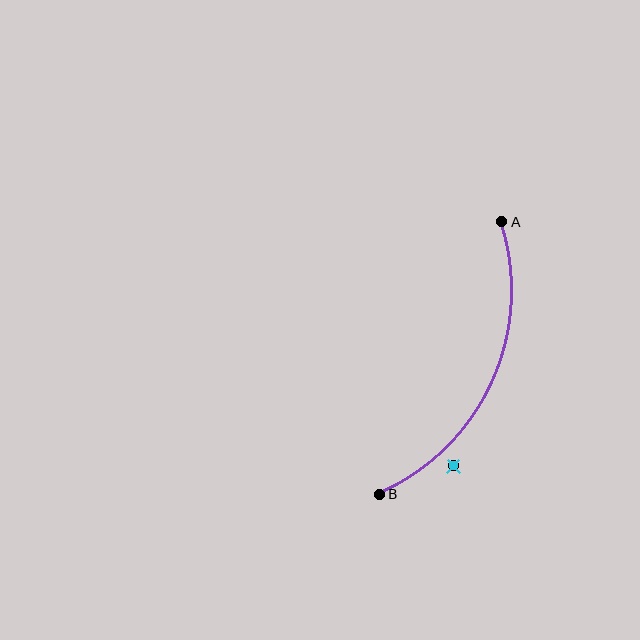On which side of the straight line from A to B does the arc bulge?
The arc bulges to the right of the straight line connecting A and B.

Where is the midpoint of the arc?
The arc midpoint is the point on the curve farthest from the straight line joining A and B. It sits to the right of that line.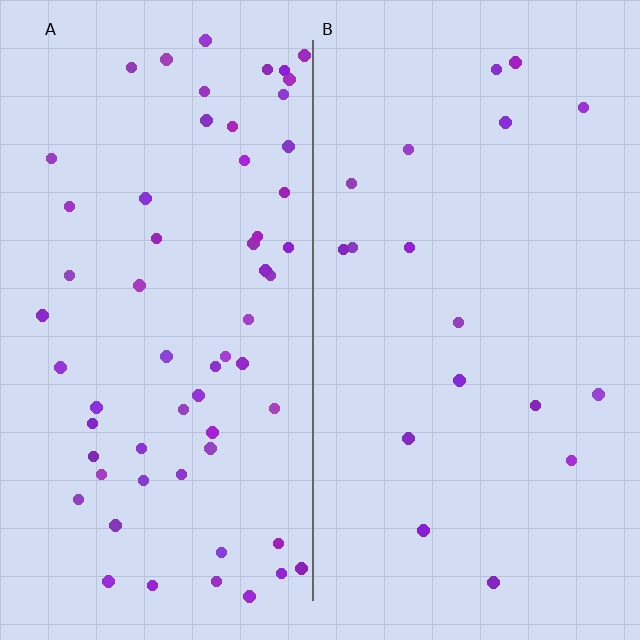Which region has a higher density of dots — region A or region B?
A (the left).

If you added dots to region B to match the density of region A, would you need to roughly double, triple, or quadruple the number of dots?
Approximately triple.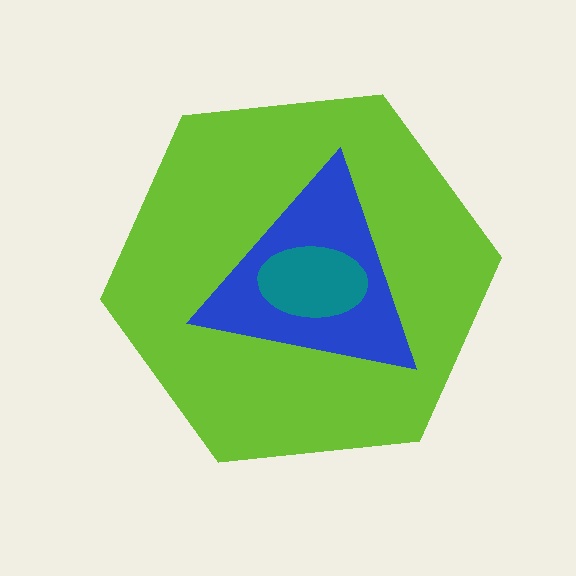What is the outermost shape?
The lime hexagon.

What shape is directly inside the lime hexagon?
The blue triangle.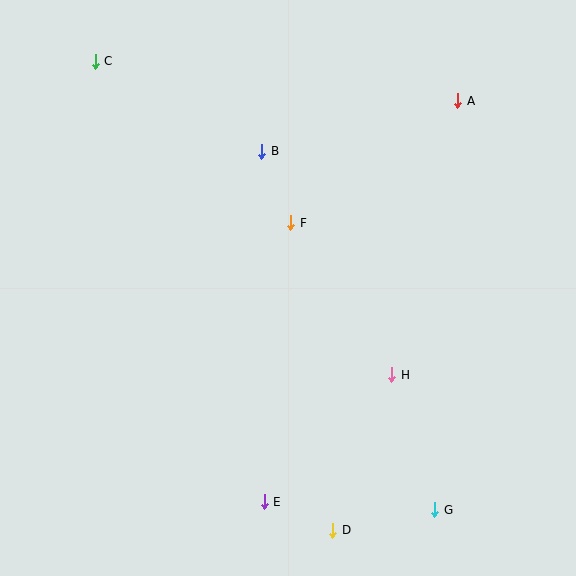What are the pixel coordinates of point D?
Point D is at (333, 530).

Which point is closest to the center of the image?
Point F at (291, 223) is closest to the center.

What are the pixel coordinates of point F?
Point F is at (291, 223).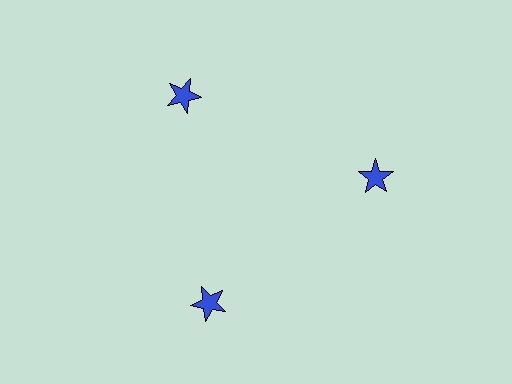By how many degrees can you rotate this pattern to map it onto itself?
The pattern maps onto itself every 120 degrees of rotation.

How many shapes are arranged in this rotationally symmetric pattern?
There are 3 shapes, arranged in 3 groups of 1.